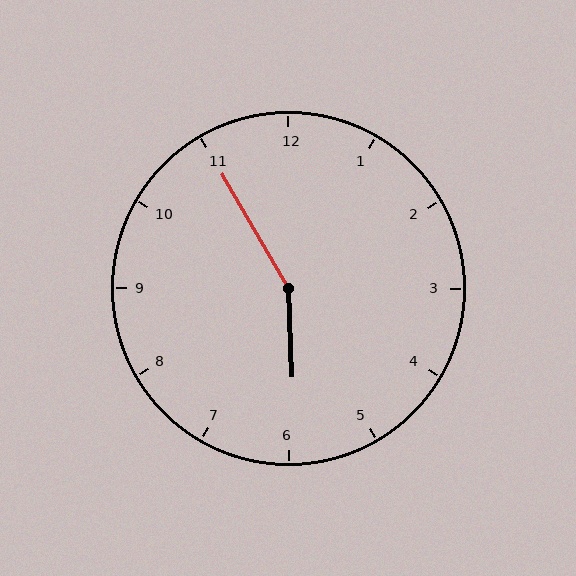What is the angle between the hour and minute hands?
Approximately 152 degrees.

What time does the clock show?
5:55.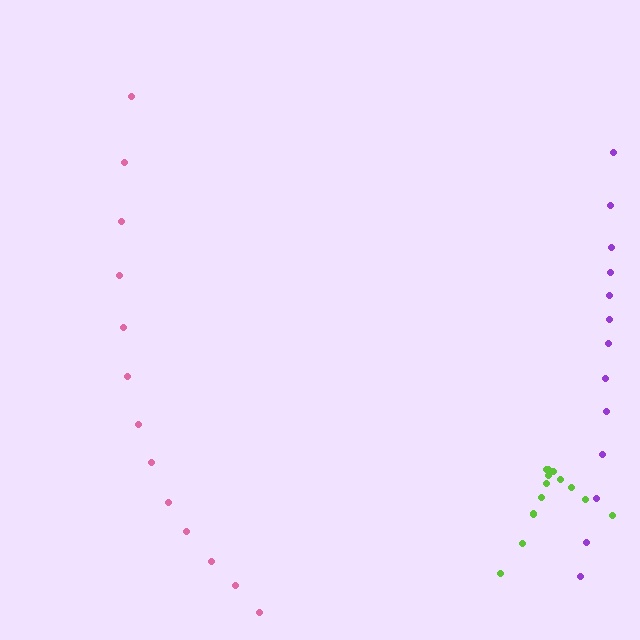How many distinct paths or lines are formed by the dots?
There are 3 distinct paths.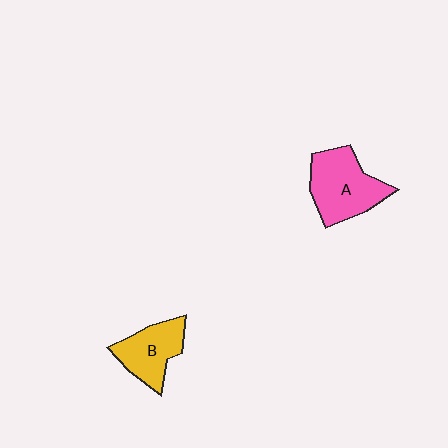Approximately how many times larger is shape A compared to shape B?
Approximately 1.3 times.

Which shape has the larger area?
Shape A (pink).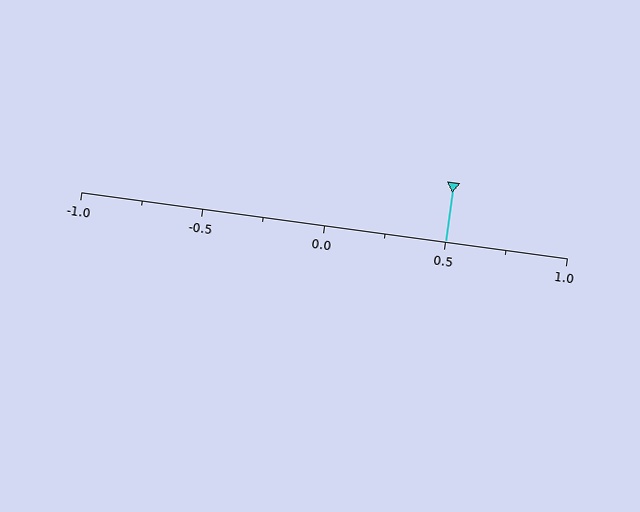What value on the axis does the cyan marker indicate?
The marker indicates approximately 0.5.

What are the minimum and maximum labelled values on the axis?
The axis runs from -1.0 to 1.0.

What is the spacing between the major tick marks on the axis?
The major ticks are spaced 0.5 apart.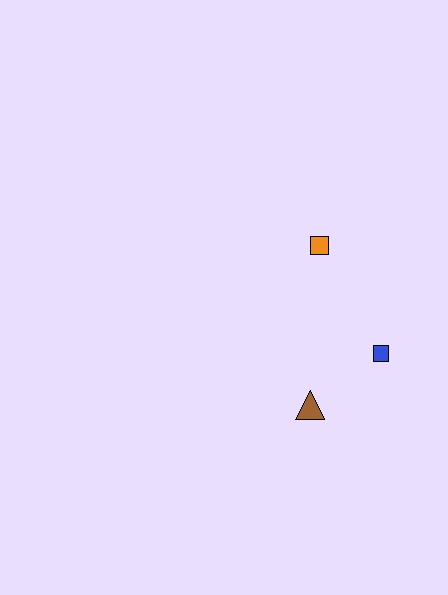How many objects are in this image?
There are 3 objects.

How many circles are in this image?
There are no circles.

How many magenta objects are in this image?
There are no magenta objects.